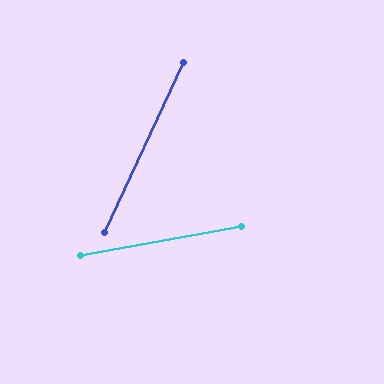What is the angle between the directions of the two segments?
Approximately 55 degrees.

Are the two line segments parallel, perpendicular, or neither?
Neither parallel nor perpendicular — they differ by about 55°.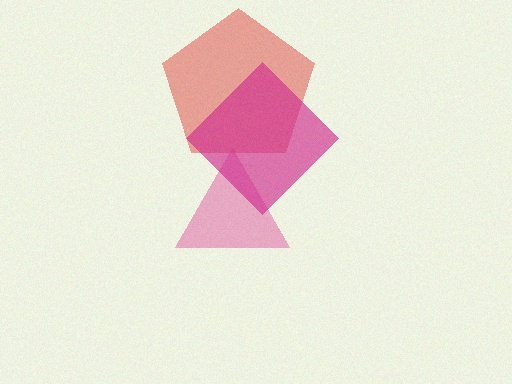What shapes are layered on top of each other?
The layered shapes are: a pink triangle, a red pentagon, a magenta diamond.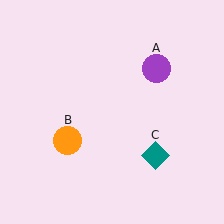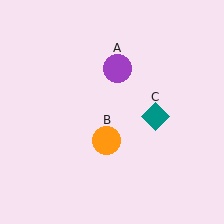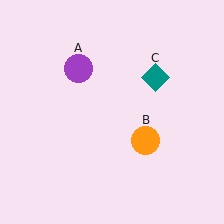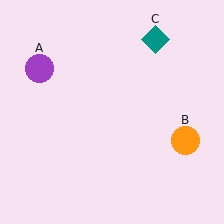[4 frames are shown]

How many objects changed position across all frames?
3 objects changed position: purple circle (object A), orange circle (object B), teal diamond (object C).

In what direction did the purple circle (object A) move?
The purple circle (object A) moved left.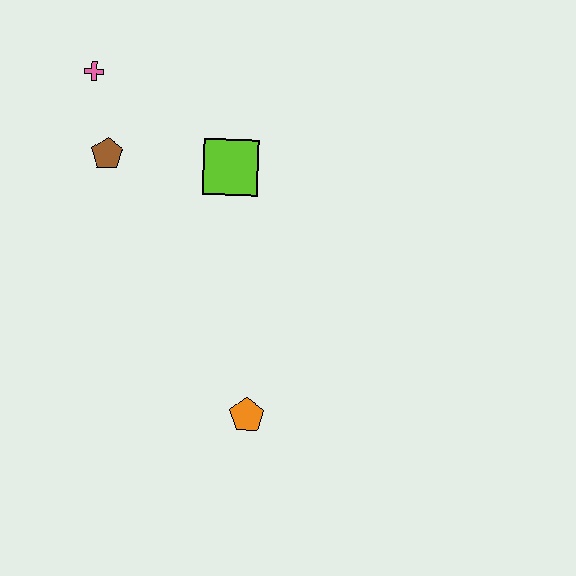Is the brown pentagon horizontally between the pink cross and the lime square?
Yes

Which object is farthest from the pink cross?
The orange pentagon is farthest from the pink cross.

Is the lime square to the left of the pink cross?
No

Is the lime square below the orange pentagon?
No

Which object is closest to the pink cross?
The brown pentagon is closest to the pink cross.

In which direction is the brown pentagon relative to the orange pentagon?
The brown pentagon is above the orange pentagon.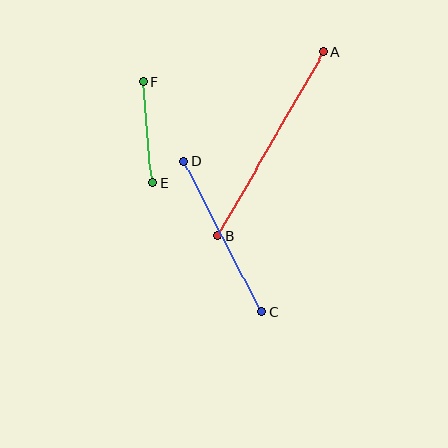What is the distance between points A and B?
The distance is approximately 212 pixels.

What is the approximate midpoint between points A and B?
The midpoint is at approximately (271, 144) pixels.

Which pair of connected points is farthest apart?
Points A and B are farthest apart.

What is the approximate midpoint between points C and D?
The midpoint is at approximately (223, 237) pixels.